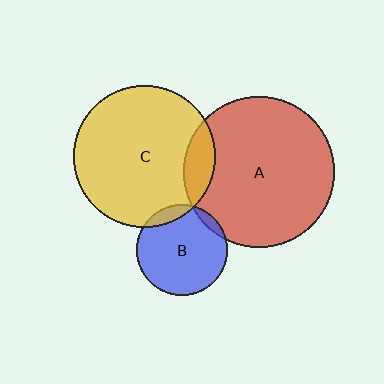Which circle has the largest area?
Circle A (red).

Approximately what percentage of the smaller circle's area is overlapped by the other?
Approximately 10%.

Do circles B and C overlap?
Yes.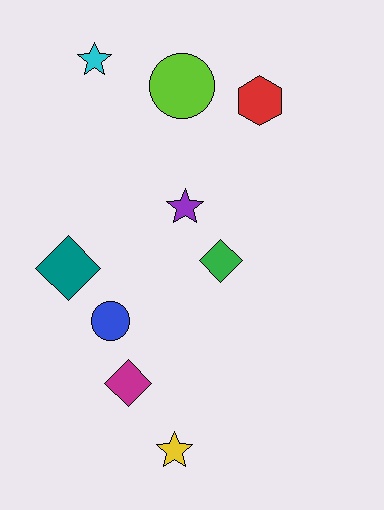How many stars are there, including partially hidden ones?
There are 3 stars.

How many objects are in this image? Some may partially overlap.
There are 9 objects.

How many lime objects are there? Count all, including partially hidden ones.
There is 1 lime object.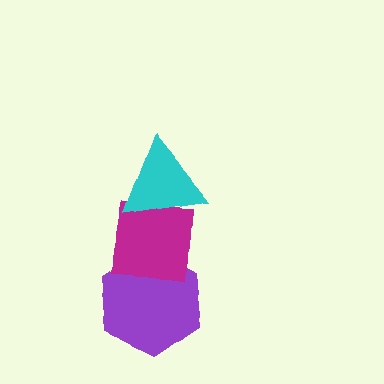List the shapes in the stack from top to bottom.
From top to bottom: the cyan triangle, the magenta square, the purple hexagon.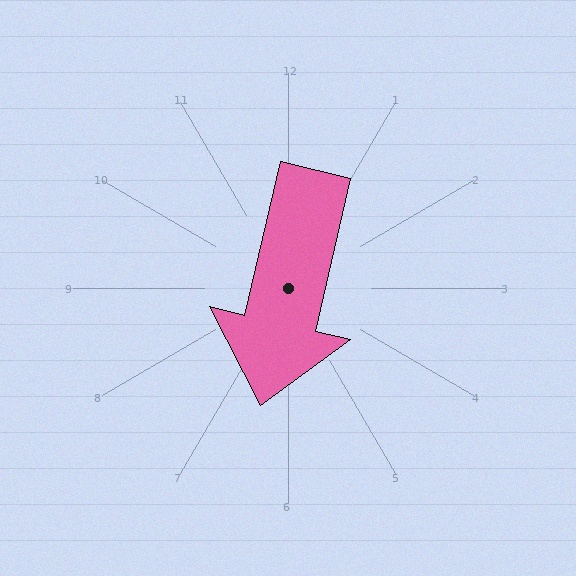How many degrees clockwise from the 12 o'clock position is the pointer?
Approximately 193 degrees.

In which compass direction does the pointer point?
South.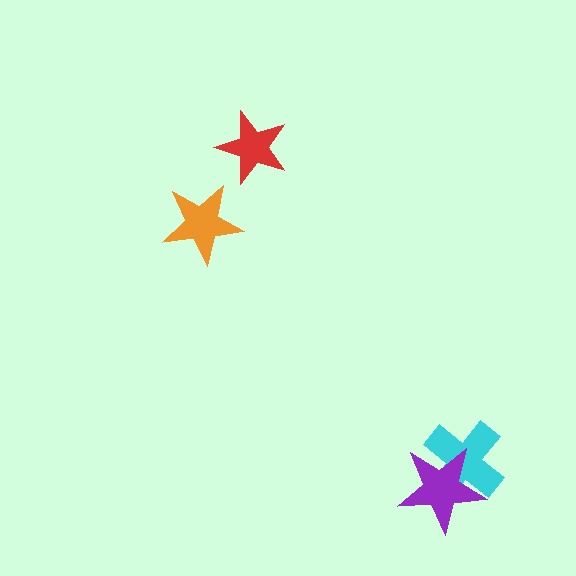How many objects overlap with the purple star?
1 object overlaps with the purple star.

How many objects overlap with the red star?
0 objects overlap with the red star.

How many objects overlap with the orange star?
0 objects overlap with the orange star.